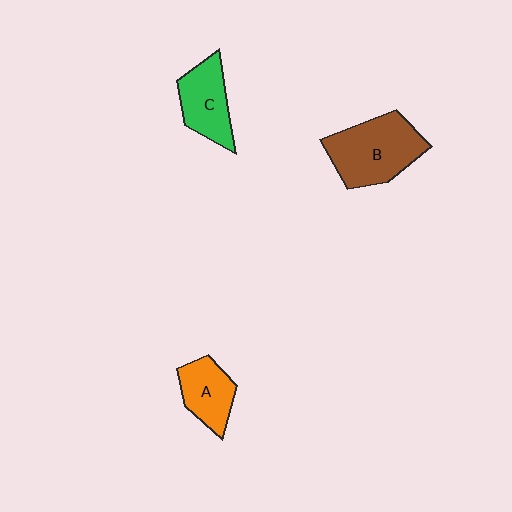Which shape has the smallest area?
Shape A (orange).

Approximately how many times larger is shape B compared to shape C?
Approximately 1.5 times.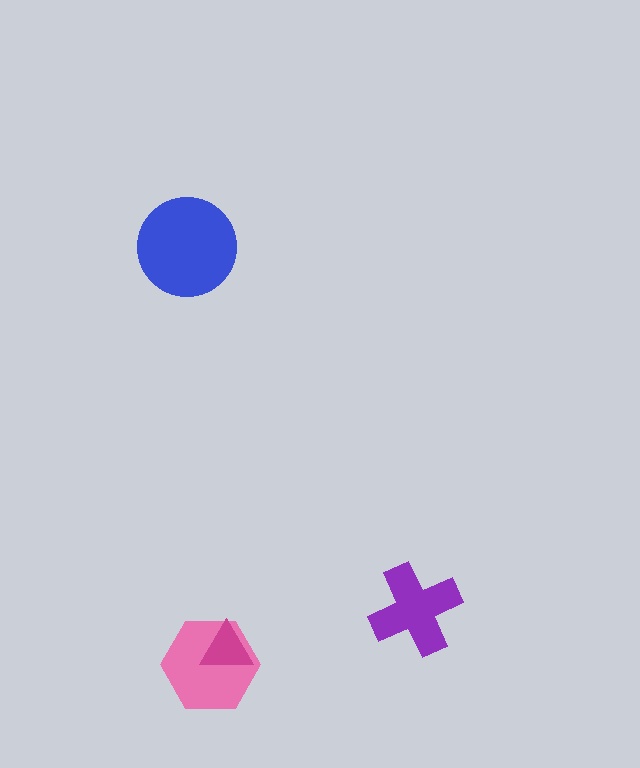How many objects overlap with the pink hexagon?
1 object overlaps with the pink hexagon.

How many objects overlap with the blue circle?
0 objects overlap with the blue circle.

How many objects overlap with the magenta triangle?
1 object overlaps with the magenta triangle.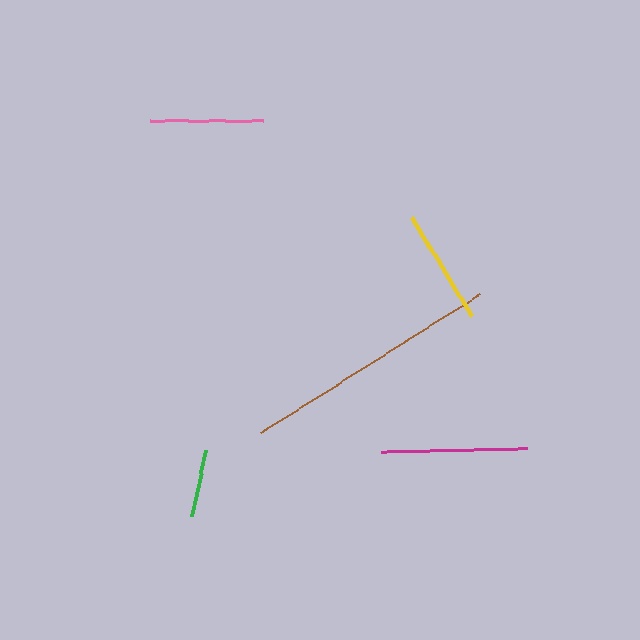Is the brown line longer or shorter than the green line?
The brown line is longer than the green line.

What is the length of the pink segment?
The pink segment is approximately 113 pixels long.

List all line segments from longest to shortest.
From longest to shortest: brown, magenta, yellow, pink, green.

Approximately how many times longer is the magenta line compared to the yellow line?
The magenta line is approximately 1.3 times the length of the yellow line.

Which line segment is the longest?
The brown line is the longest at approximately 260 pixels.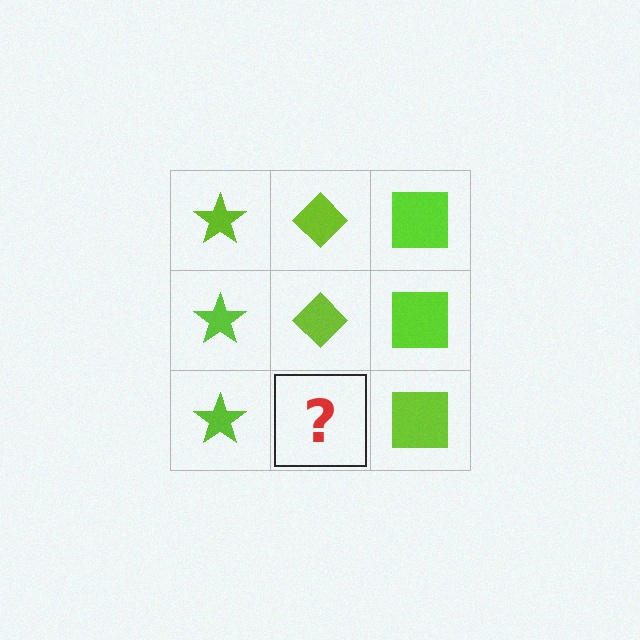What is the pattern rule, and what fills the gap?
The rule is that each column has a consistent shape. The gap should be filled with a lime diamond.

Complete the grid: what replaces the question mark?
The question mark should be replaced with a lime diamond.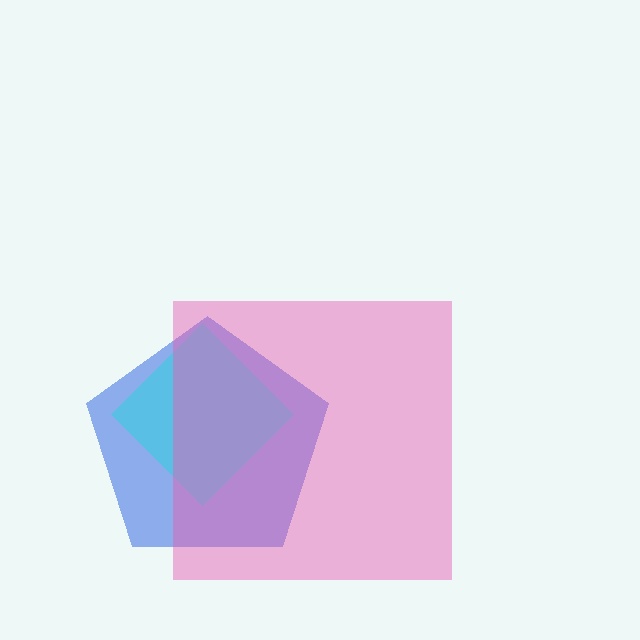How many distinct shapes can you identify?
There are 3 distinct shapes: a blue pentagon, a cyan diamond, a pink square.